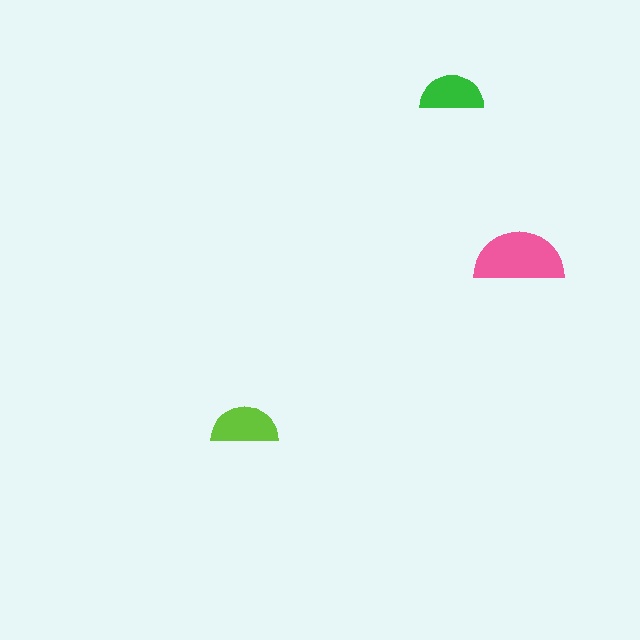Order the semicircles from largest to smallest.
the pink one, the lime one, the green one.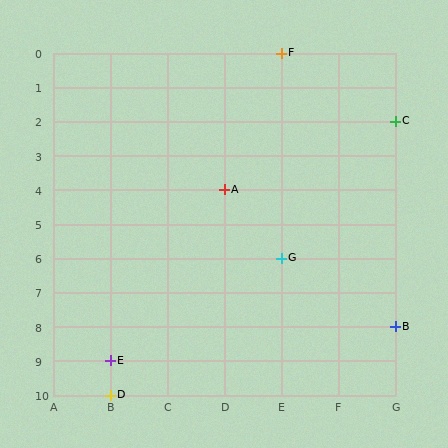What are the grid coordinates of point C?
Point C is at grid coordinates (G, 2).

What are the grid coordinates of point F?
Point F is at grid coordinates (E, 0).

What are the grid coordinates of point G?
Point G is at grid coordinates (E, 6).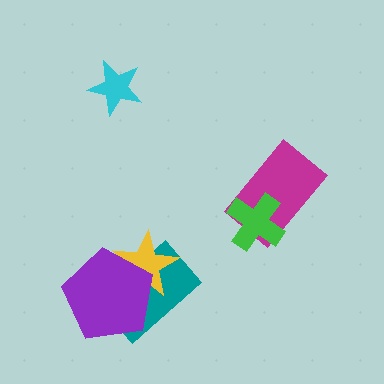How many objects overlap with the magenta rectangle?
1 object overlaps with the magenta rectangle.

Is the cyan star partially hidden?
No, no other shape covers it.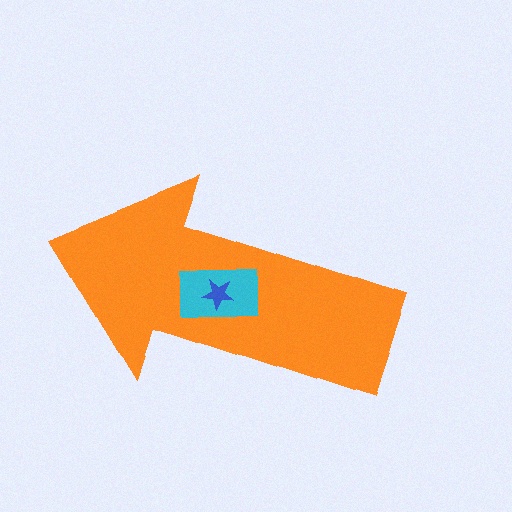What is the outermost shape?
The orange arrow.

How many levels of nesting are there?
3.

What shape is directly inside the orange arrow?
The cyan rectangle.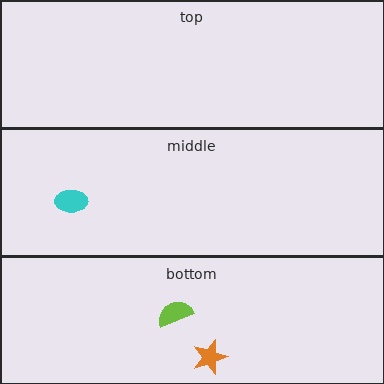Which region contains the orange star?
The bottom region.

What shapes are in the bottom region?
The lime semicircle, the orange star.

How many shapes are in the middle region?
1.